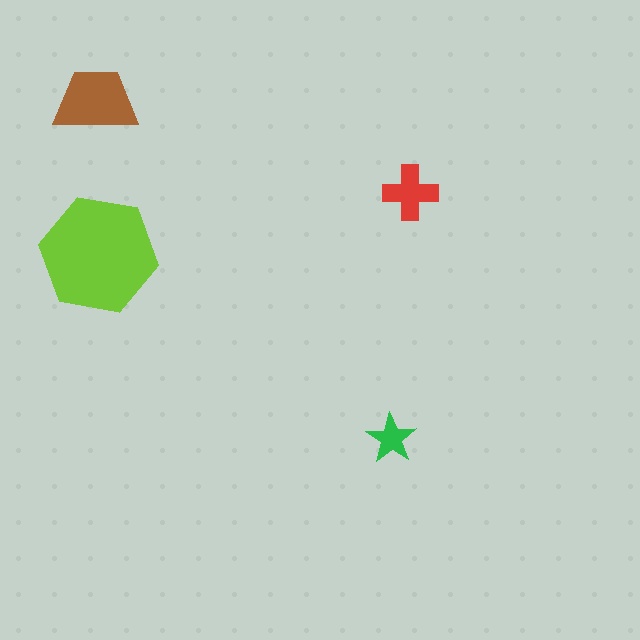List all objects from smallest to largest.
The green star, the red cross, the brown trapezoid, the lime hexagon.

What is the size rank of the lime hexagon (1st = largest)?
1st.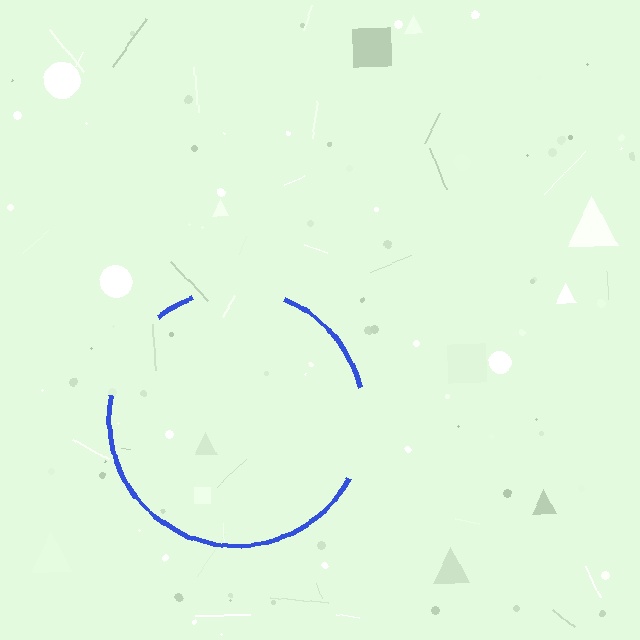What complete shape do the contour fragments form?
The contour fragments form a circle.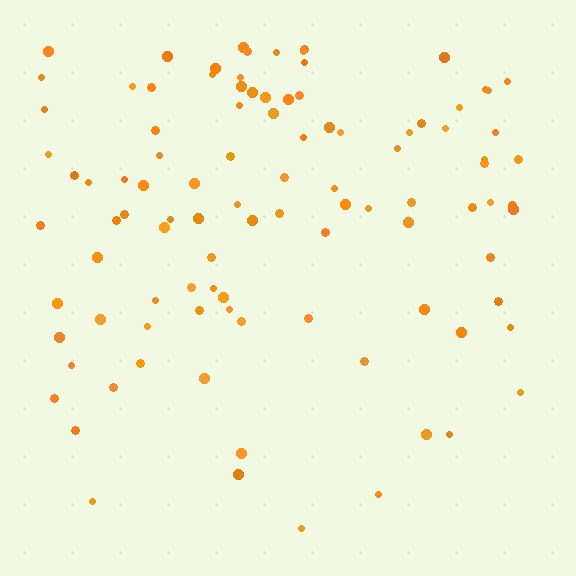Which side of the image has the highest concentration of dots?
The top.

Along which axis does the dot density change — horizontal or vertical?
Vertical.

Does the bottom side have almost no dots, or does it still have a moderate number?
Still a moderate number, just noticeably fewer than the top.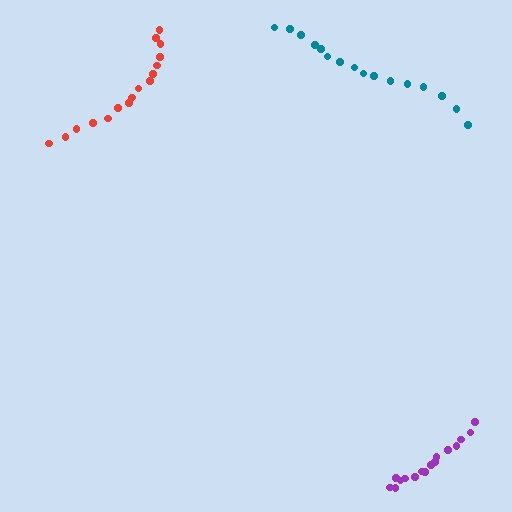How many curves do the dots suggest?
There are 3 distinct paths.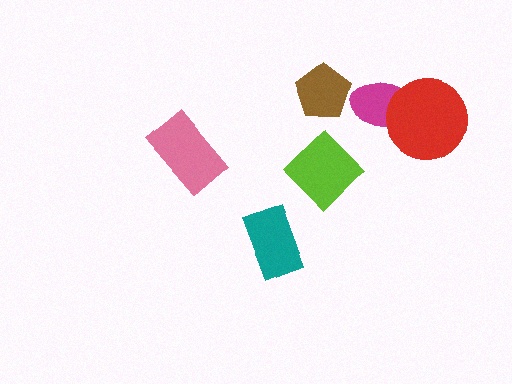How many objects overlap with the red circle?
1 object overlaps with the red circle.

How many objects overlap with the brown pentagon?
0 objects overlap with the brown pentagon.